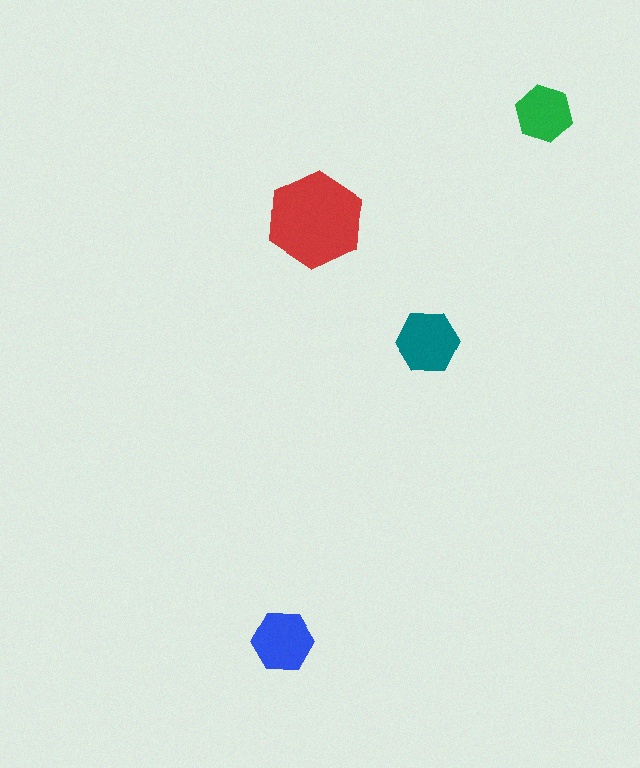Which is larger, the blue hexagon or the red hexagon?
The red one.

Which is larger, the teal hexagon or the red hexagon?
The red one.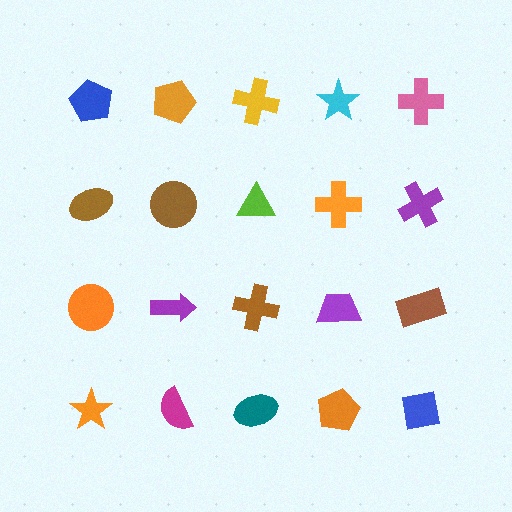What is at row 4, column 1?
An orange star.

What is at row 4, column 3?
A teal ellipse.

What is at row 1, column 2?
An orange pentagon.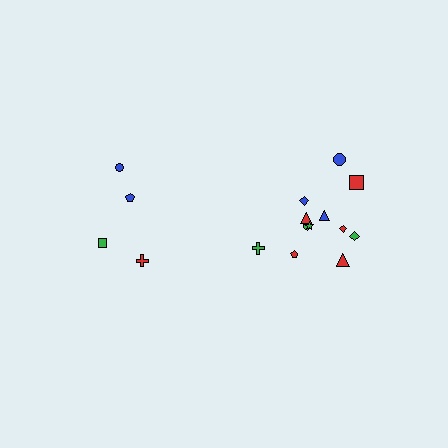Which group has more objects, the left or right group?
The right group.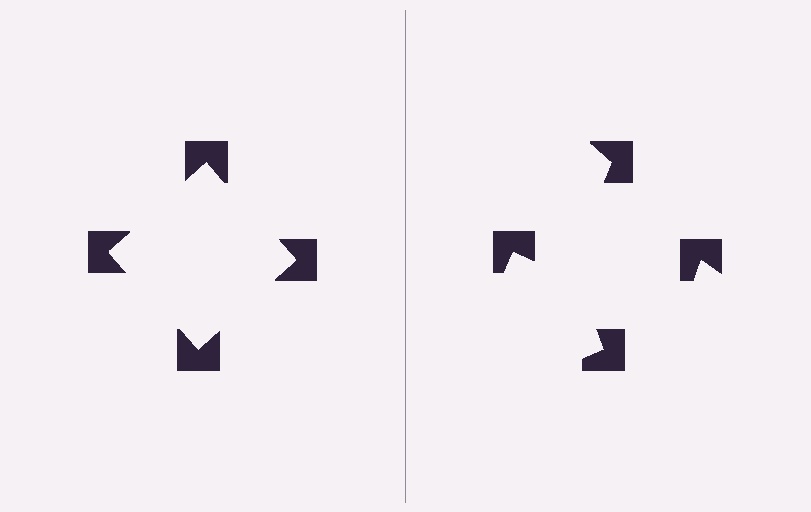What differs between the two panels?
The notched squares are positioned identically on both sides; only the wedge orientations differ. On the left they align to a square; on the right they are misaligned.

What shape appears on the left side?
An illusory square.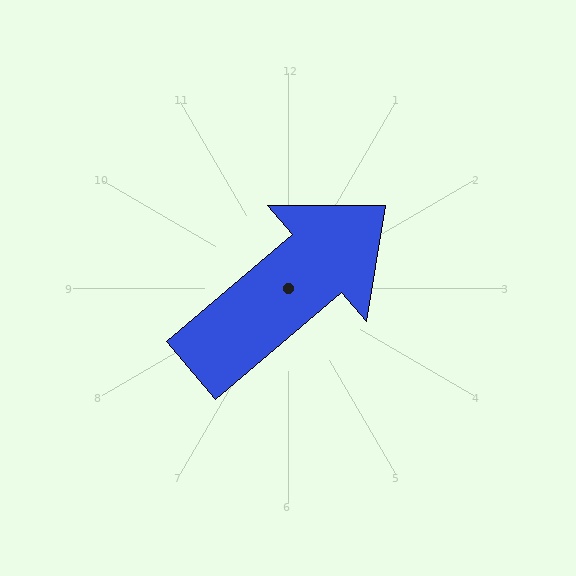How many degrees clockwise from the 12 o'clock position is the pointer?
Approximately 50 degrees.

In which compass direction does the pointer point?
Northeast.